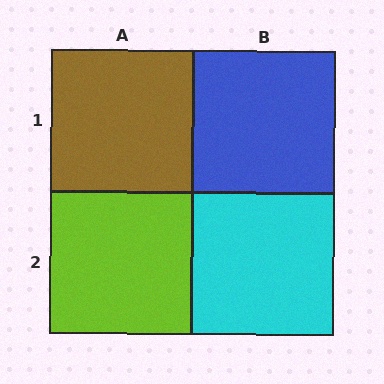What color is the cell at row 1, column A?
Brown.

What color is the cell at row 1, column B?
Blue.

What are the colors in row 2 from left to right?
Lime, cyan.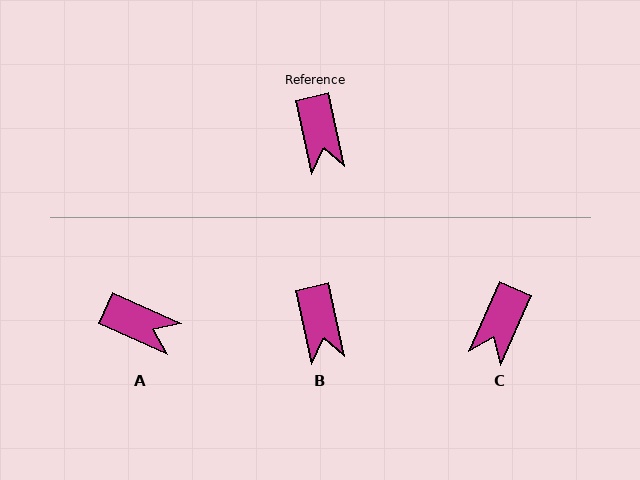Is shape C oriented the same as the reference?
No, it is off by about 37 degrees.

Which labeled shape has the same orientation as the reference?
B.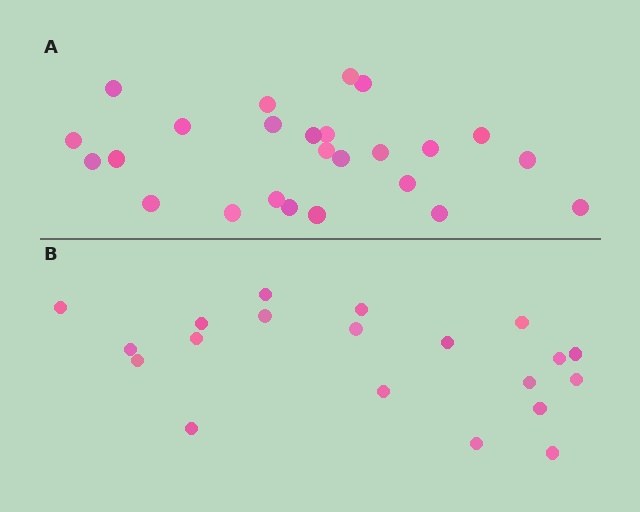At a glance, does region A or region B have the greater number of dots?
Region A (the top region) has more dots.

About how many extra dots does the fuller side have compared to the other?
Region A has about 5 more dots than region B.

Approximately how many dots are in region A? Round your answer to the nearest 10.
About 20 dots. (The exact count is 25, which rounds to 20.)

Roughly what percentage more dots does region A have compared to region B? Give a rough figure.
About 25% more.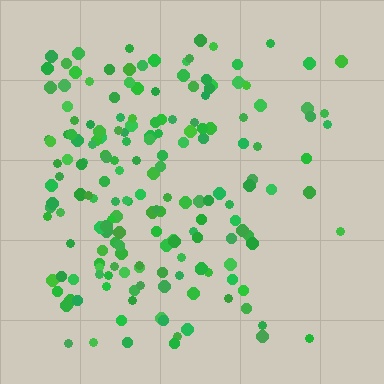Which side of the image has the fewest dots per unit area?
The right.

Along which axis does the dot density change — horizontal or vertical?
Horizontal.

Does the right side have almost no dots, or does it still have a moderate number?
Still a moderate number, just noticeably fewer than the left.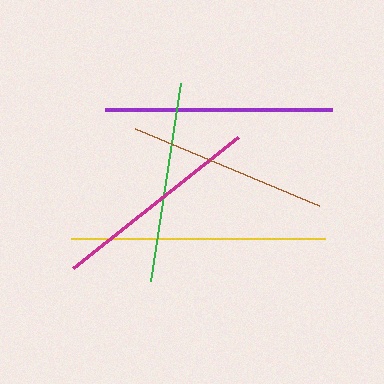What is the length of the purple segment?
The purple segment is approximately 227 pixels long.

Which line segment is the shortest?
The brown line is the shortest at approximately 199 pixels.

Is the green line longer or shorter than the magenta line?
The magenta line is longer than the green line.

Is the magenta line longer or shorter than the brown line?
The magenta line is longer than the brown line.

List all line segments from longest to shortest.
From longest to shortest: yellow, purple, magenta, green, brown.